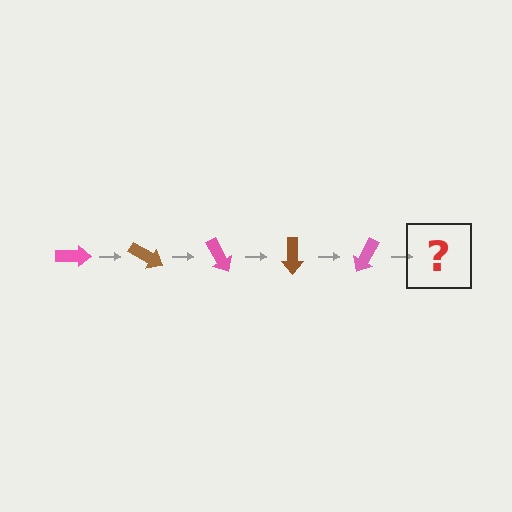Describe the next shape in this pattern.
It should be a brown arrow, rotated 150 degrees from the start.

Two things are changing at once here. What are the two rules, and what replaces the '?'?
The two rules are that it rotates 30 degrees each step and the color cycles through pink and brown. The '?' should be a brown arrow, rotated 150 degrees from the start.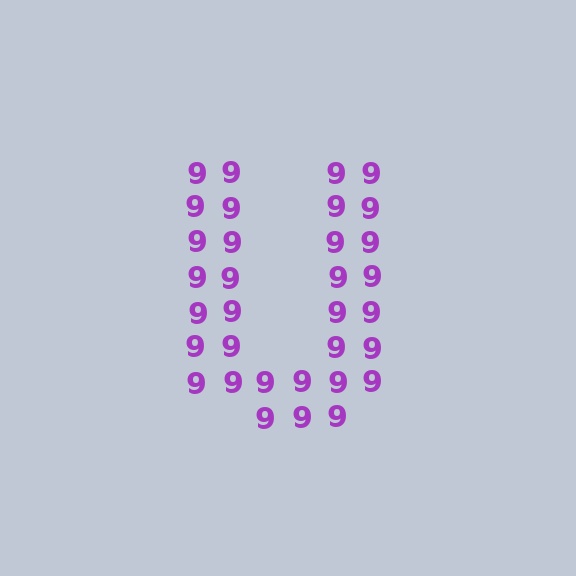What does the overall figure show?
The overall figure shows the letter U.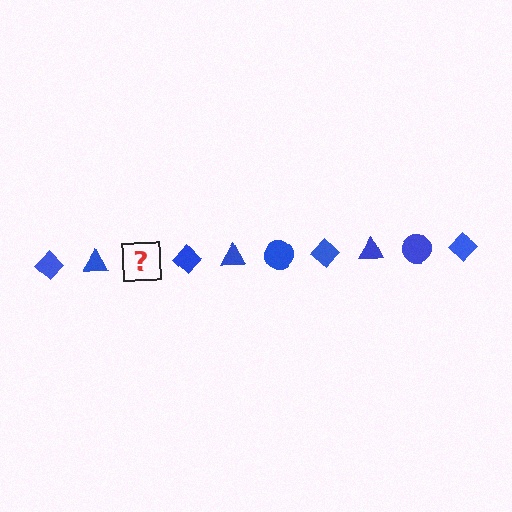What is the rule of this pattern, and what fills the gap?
The rule is that the pattern cycles through diamond, triangle, circle shapes in blue. The gap should be filled with a blue circle.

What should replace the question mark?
The question mark should be replaced with a blue circle.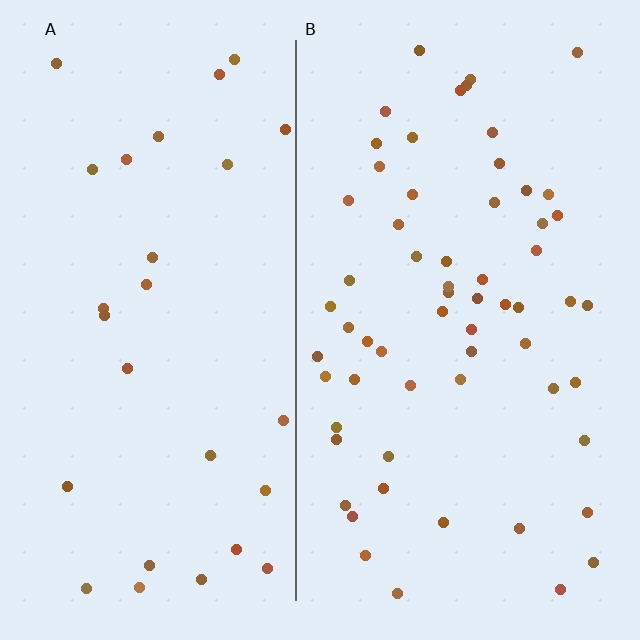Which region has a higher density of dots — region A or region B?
B (the right).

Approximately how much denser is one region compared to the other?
Approximately 2.2× — region B over region A.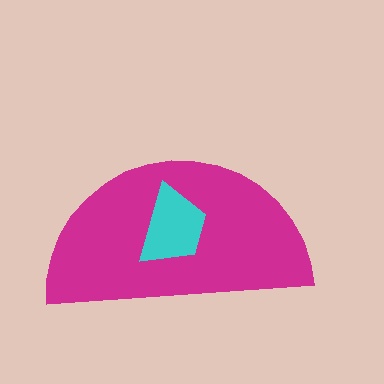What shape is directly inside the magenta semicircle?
The cyan trapezoid.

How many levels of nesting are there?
2.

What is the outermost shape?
The magenta semicircle.